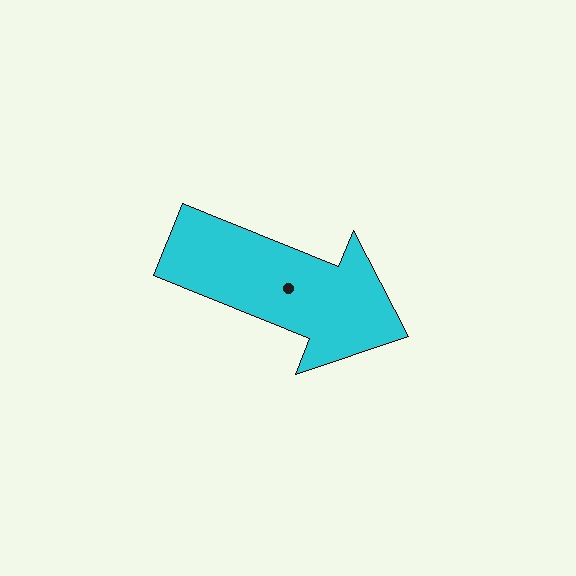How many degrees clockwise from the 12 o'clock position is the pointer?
Approximately 112 degrees.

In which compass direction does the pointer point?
East.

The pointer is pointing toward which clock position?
Roughly 4 o'clock.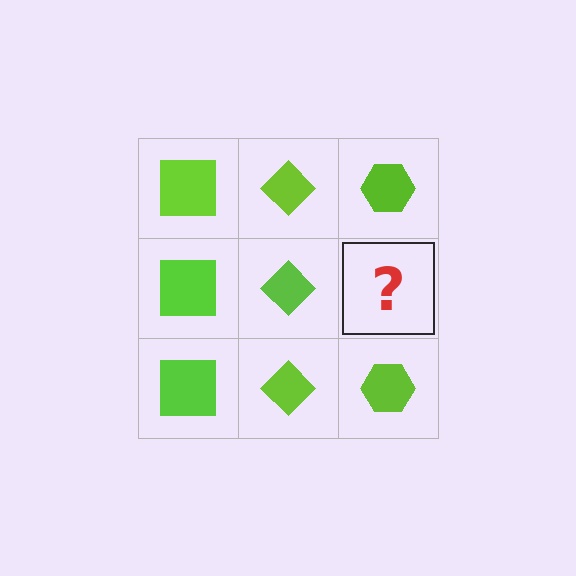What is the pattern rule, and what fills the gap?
The rule is that each column has a consistent shape. The gap should be filled with a lime hexagon.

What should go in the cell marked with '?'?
The missing cell should contain a lime hexagon.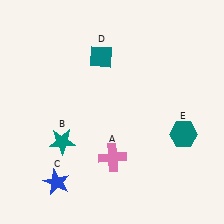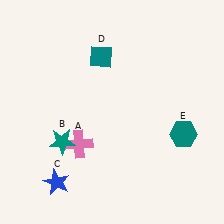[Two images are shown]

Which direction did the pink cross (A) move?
The pink cross (A) moved left.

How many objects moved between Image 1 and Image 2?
1 object moved between the two images.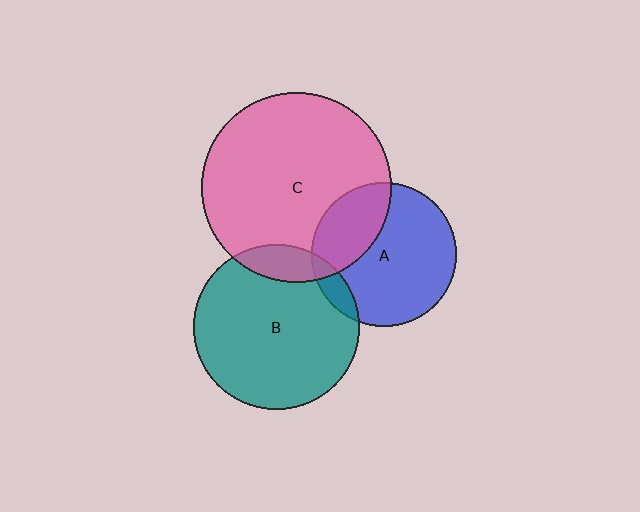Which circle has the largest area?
Circle C (pink).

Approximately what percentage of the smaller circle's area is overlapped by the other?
Approximately 10%.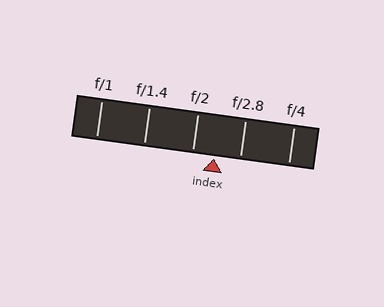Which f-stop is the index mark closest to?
The index mark is closest to f/2.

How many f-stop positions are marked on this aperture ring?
There are 5 f-stop positions marked.